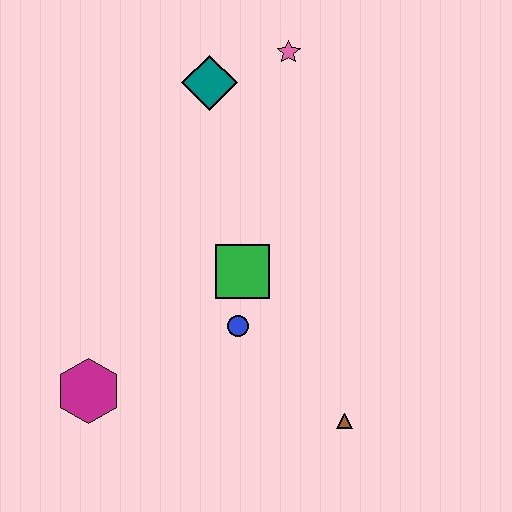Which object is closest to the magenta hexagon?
The blue circle is closest to the magenta hexagon.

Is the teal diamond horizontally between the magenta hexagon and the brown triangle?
Yes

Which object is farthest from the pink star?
The magenta hexagon is farthest from the pink star.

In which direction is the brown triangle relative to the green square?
The brown triangle is below the green square.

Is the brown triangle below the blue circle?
Yes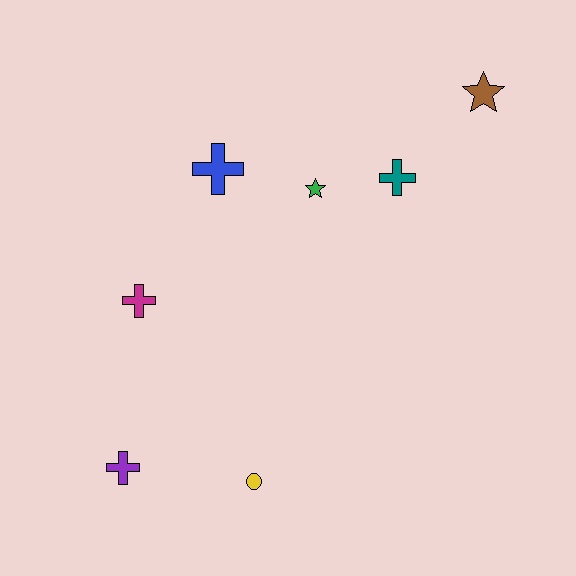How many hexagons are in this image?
There are no hexagons.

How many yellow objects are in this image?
There is 1 yellow object.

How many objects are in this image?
There are 7 objects.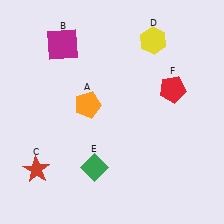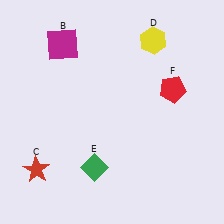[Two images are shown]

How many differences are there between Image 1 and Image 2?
There is 1 difference between the two images.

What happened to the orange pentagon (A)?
The orange pentagon (A) was removed in Image 2. It was in the top-left area of Image 1.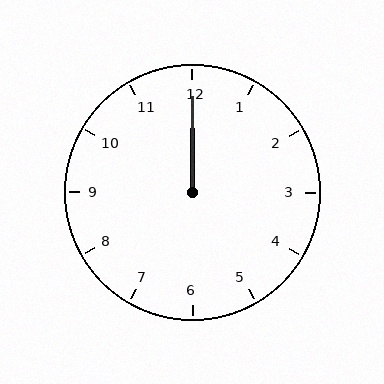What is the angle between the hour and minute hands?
Approximately 0 degrees.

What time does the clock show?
12:00.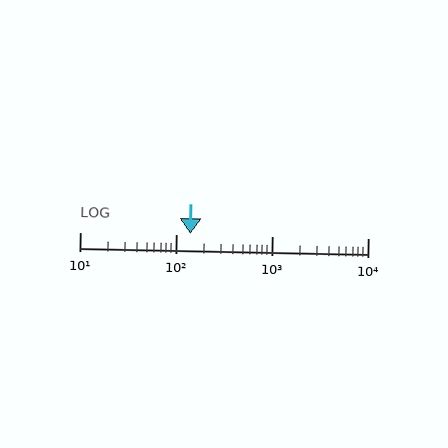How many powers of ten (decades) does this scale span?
The scale spans 3 decades, from 10 to 10000.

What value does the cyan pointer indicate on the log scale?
The pointer indicates approximately 140.